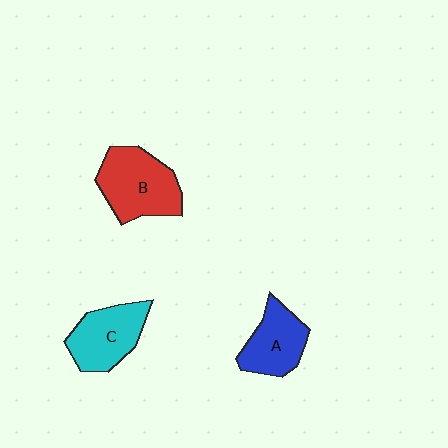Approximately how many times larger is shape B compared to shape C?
Approximately 1.2 times.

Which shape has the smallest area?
Shape A (blue).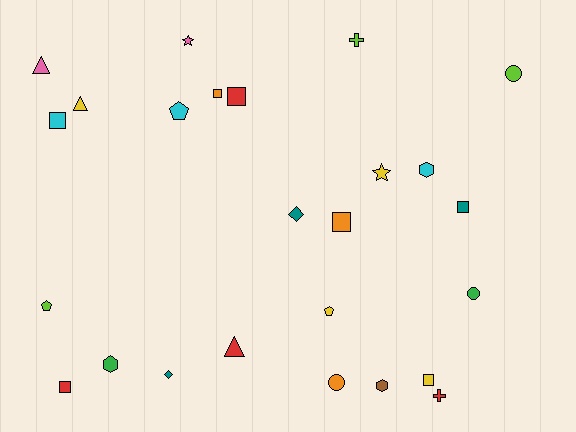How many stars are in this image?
There are 2 stars.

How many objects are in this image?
There are 25 objects.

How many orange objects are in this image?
There are 3 orange objects.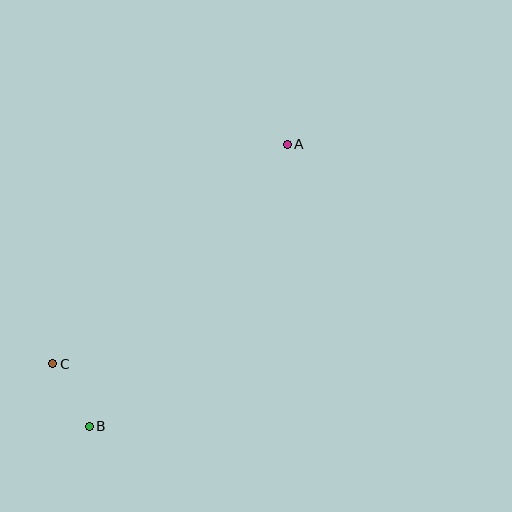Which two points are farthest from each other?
Points A and B are farthest from each other.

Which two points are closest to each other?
Points B and C are closest to each other.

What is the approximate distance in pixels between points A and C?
The distance between A and C is approximately 321 pixels.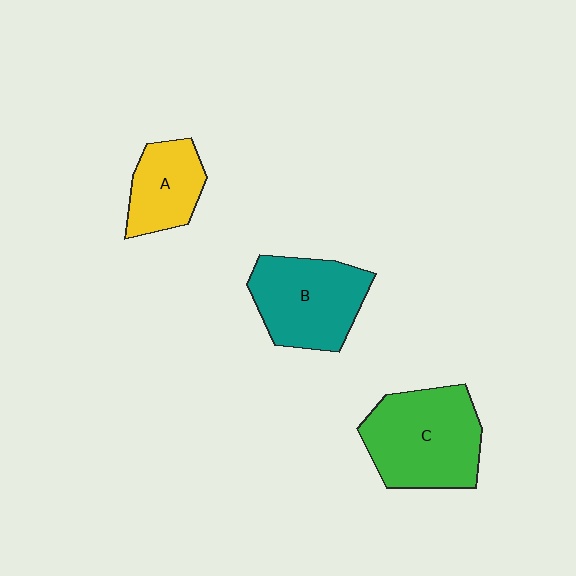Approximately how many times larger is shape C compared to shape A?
Approximately 1.8 times.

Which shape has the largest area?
Shape C (green).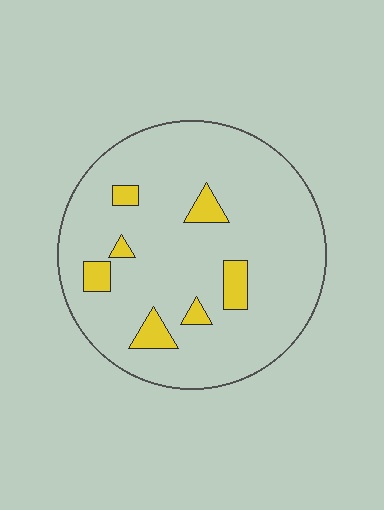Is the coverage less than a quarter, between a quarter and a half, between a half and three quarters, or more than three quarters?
Less than a quarter.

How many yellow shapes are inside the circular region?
7.